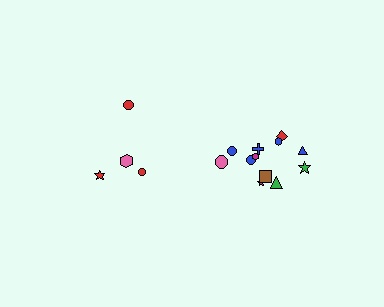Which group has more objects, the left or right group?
The right group.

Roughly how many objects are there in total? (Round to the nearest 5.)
Roughly 15 objects in total.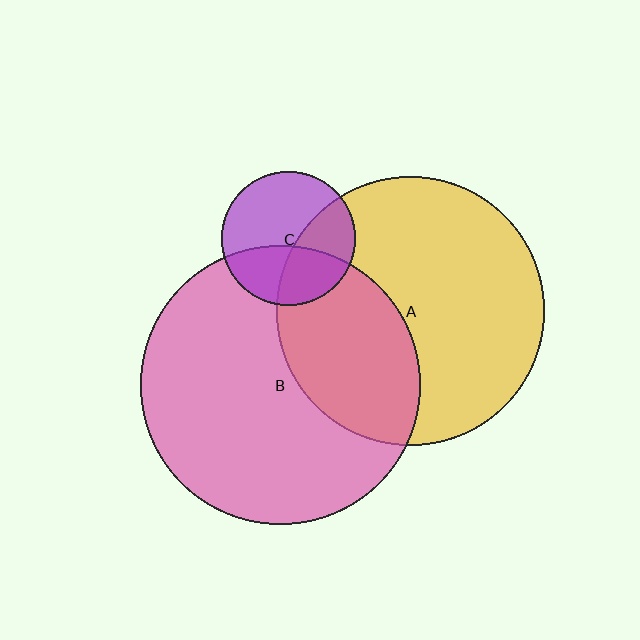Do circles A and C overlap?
Yes.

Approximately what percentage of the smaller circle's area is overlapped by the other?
Approximately 40%.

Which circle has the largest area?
Circle B (pink).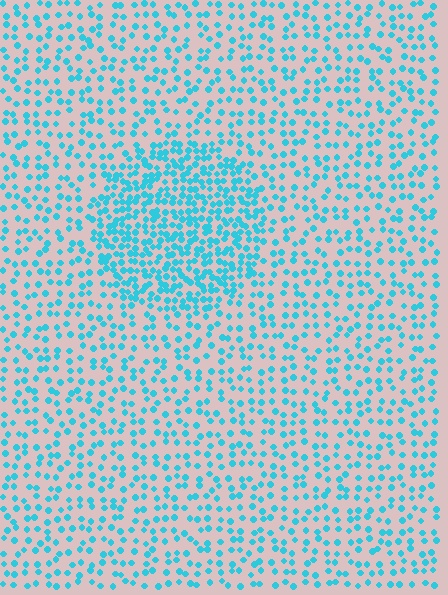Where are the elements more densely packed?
The elements are more densely packed inside the circle boundary.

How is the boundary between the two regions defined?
The boundary is defined by a change in element density (approximately 2.1x ratio). All elements are the same color, size, and shape.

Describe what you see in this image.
The image contains small cyan elements arranged at two different densities. A circle-shaped region is visible where the elements are more densely packed than the surrounding area.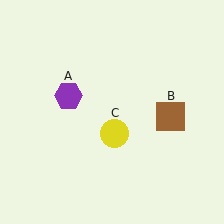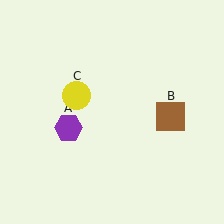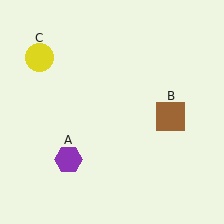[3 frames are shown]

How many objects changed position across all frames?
2 objects changed position: purple hexagon (object A), yellow circle (object C).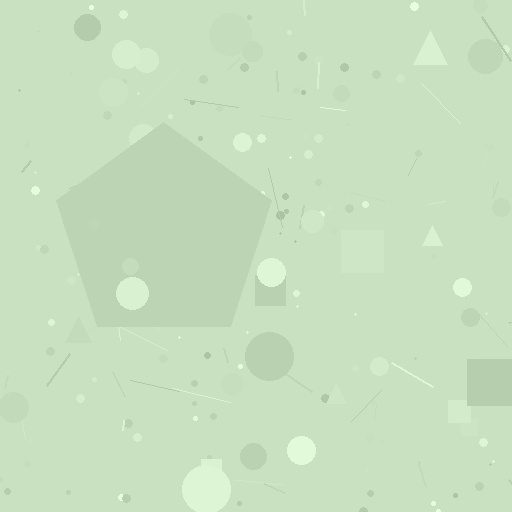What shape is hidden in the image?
A pentagon is hidden in the image.